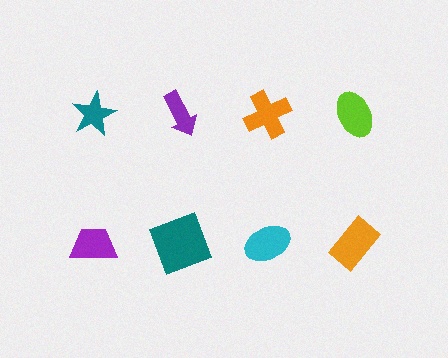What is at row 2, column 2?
A teal square.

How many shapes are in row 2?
4 shapes.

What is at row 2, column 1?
A purple trapezoid.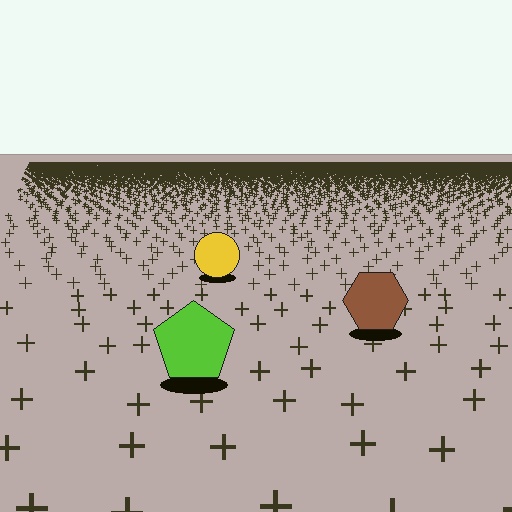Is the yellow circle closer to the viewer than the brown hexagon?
No. The brown hexagon is closer — you can tell from the texture gradient: the ground texture is coarser near it.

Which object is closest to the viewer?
The lime pentagon is closest. The texture marks near it are larger and more spread out.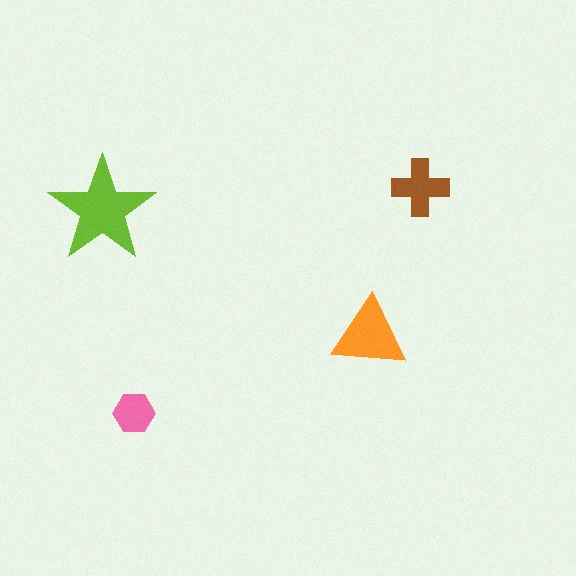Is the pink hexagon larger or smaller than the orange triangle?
Smaller.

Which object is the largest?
The lime star.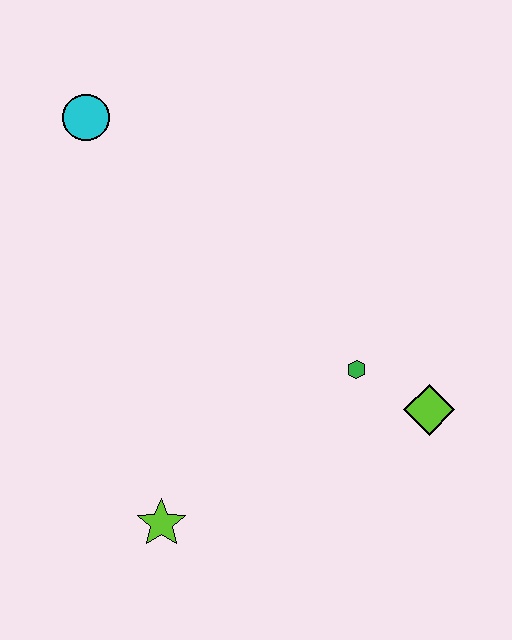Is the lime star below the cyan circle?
Yes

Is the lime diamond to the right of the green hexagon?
Yes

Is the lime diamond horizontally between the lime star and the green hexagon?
No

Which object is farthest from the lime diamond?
The cyan circle is farthest from the lime diamond.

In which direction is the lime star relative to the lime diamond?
The lime star is to the left of the lime diamond.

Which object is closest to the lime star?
The green hexagon is closest to the lime star.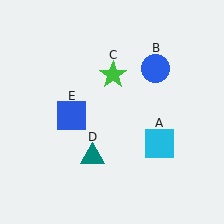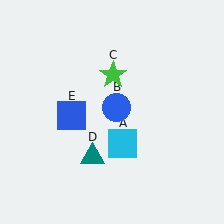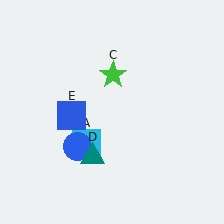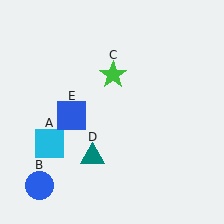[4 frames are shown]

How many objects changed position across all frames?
2 objects changed position: cyan square (object A), blue circle (object B).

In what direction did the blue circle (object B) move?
The blue circle (object B) moved down and to the left.